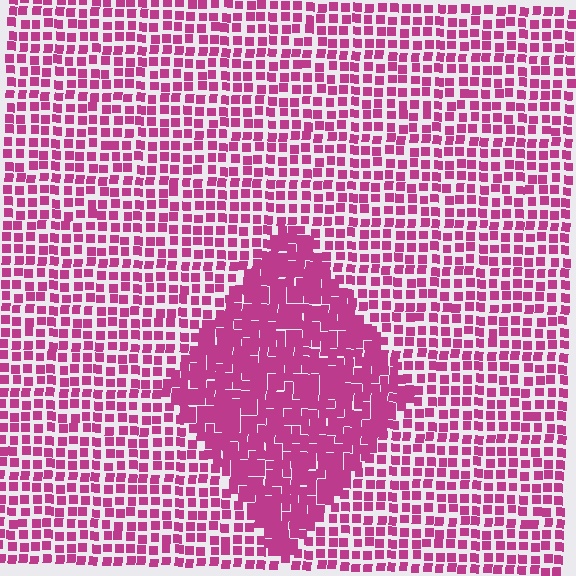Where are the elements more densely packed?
The elements are more densely packed inside the diamond boundary.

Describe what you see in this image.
The image contains small magenta elements arranged at two different densities. A diamond-shaped region is visible where the elements are more densely packed than the surrounding area.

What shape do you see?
I see a diamond.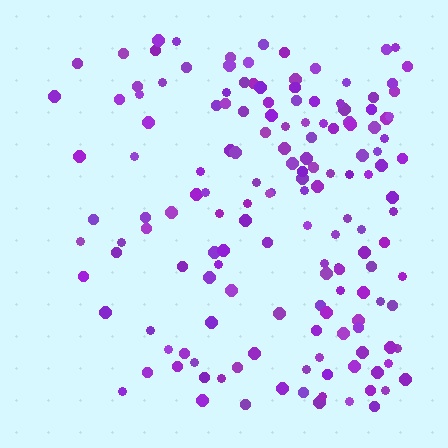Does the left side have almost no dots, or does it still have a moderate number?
Still a moderate number, just noticeably fewer than the right.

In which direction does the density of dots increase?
From left to right, with the right side densest.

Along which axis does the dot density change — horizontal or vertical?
Horizontal.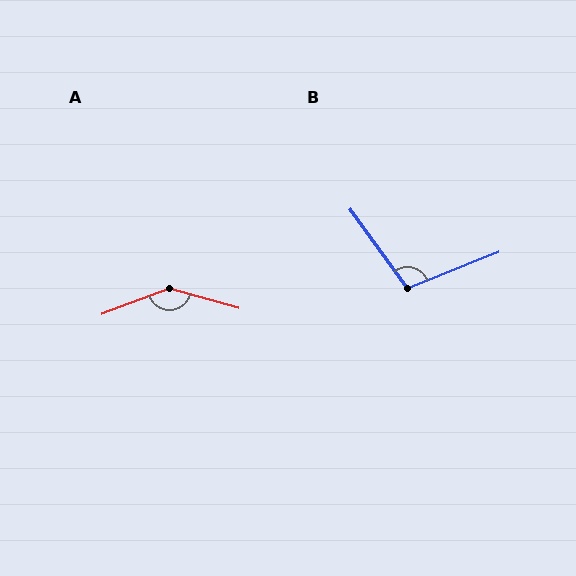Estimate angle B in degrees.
Approximately 104 degrees.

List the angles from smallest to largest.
B (104°), A (143°).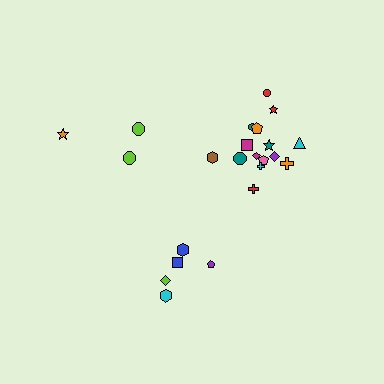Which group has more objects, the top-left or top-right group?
The top-right group.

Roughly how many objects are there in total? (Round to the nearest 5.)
Roughly 25 objects in total.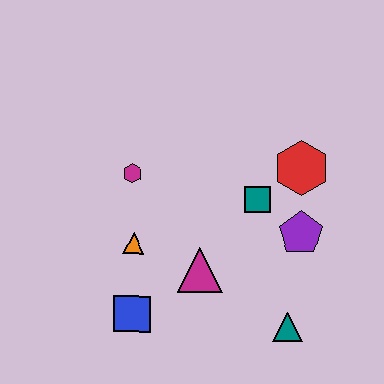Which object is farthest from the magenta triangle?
The red hexagon is farthest from the magenta triangle.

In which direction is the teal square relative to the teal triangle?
The teal square is above the teal triangle.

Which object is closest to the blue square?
The orange triangle is closest to the blue square.